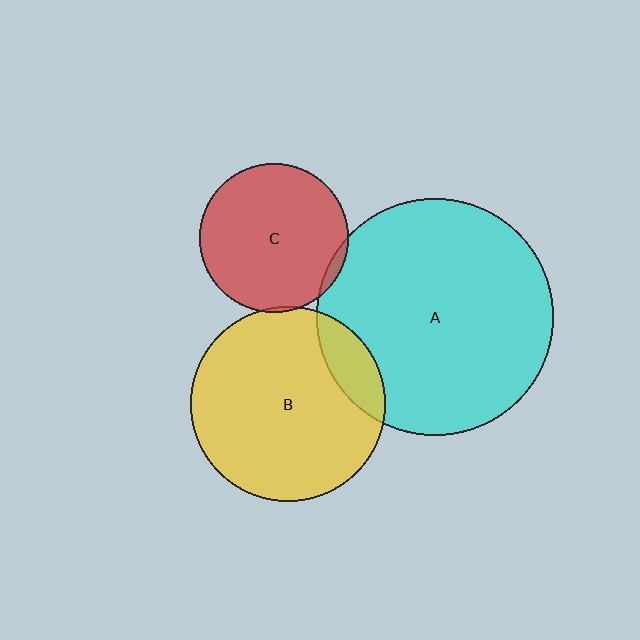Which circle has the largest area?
Circle A (cyan).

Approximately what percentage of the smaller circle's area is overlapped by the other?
Approximately 15%.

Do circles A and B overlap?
Yes.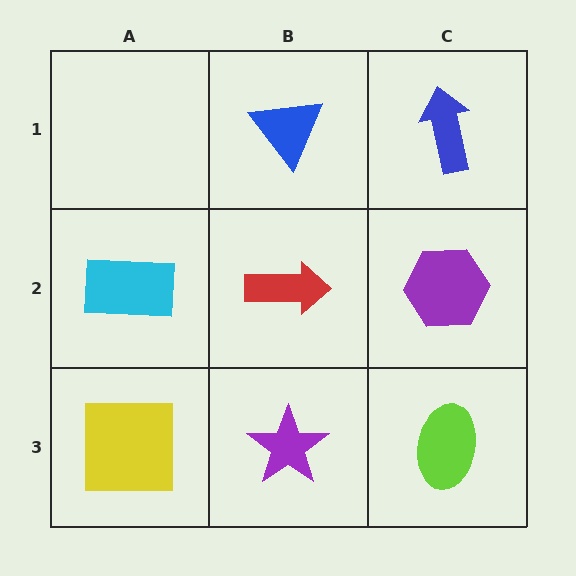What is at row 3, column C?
A lime ellipse.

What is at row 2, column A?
A cyan rectangle.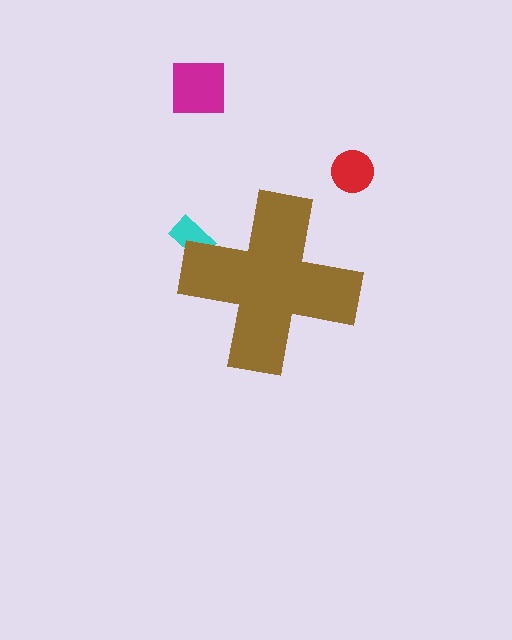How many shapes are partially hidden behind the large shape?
1 shape is partially hidden.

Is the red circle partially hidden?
No, the red circle is fully visible.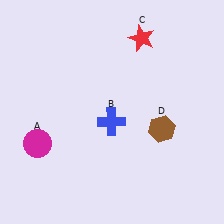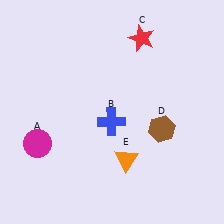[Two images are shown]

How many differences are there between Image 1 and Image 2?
There is 1 difference between the two images.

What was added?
An orange triangle (E) was added in Image 2.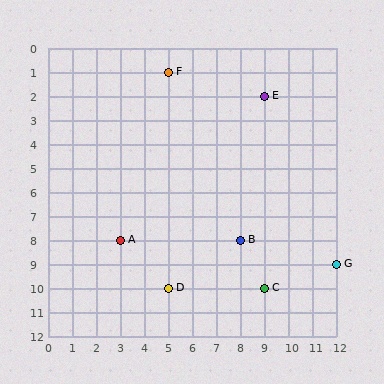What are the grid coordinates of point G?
Point G is at grid coordinates (12, 9).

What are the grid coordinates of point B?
Point B is at grid coordinates (8, 8).